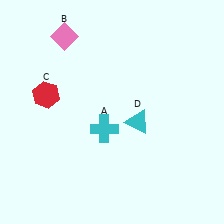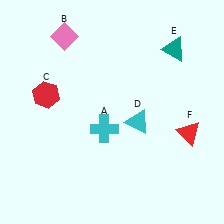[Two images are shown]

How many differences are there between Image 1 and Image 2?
There are 2 differences between the two images.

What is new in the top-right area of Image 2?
A teal triangle (E) was added in the top-right area of Image 2.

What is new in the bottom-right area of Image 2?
A red triangle (F) was added in the bottom-right area of Image 2.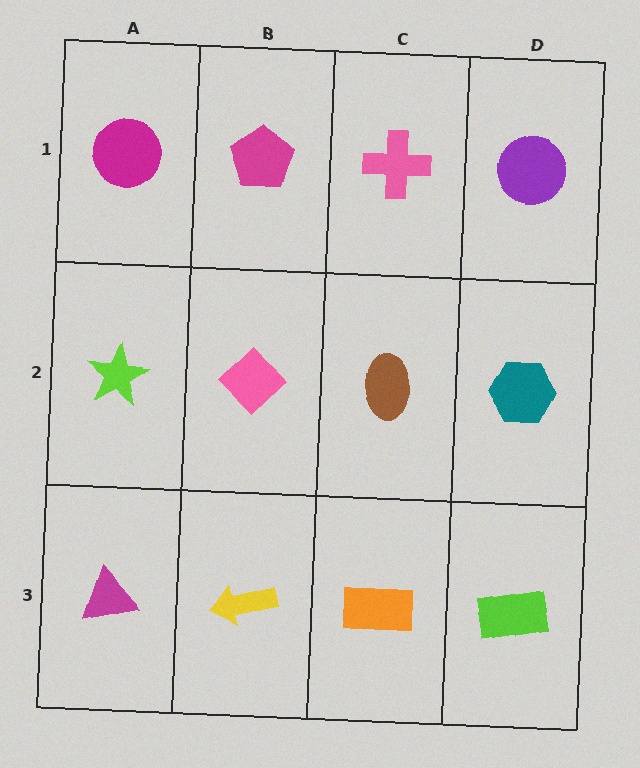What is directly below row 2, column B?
A yellow arrow.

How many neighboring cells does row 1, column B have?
3.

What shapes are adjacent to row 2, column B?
A magenta pentagon (row 1, column B), a yellow arrow (row 3, column B), a lime star (row 2, column A), a brown ellipse (row 2, column C).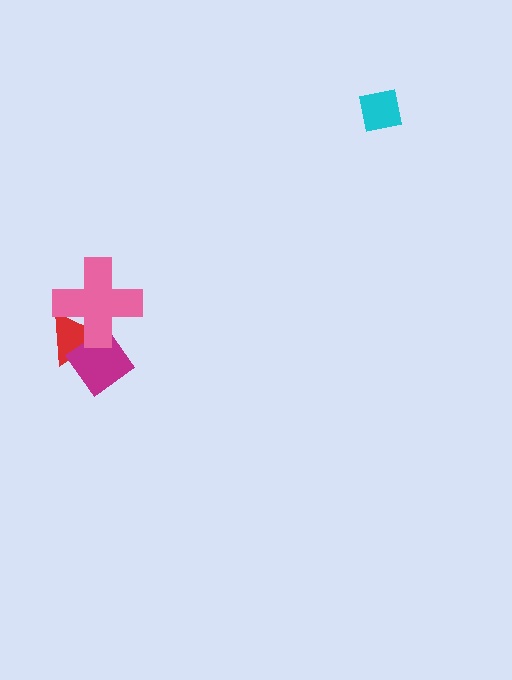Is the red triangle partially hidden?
Yes, it is partially covered by another shape.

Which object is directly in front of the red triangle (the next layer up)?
The magenta diamond is directly in front of the red triangle.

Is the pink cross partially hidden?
No, no other shape covers it.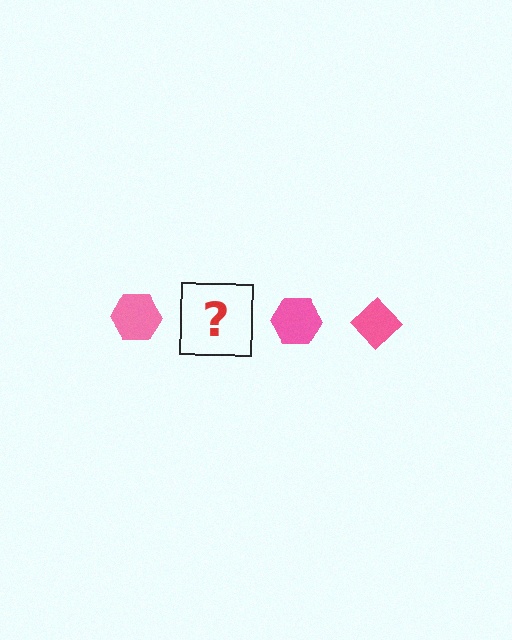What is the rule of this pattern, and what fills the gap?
The rule is that the pattern cycles through hexagon, diamond shapes in pink. The gap should be filled with a pink diamond.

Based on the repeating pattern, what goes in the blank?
The blank should be a pink diamond.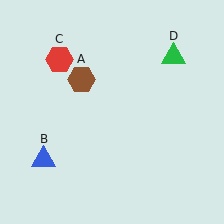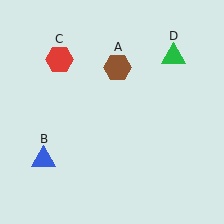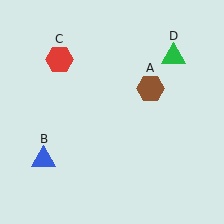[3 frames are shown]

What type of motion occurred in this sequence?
The brown hexagon (object A) rotated clockwise around the center of the scene.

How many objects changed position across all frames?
1 object changed position: brown hexagon (object A).